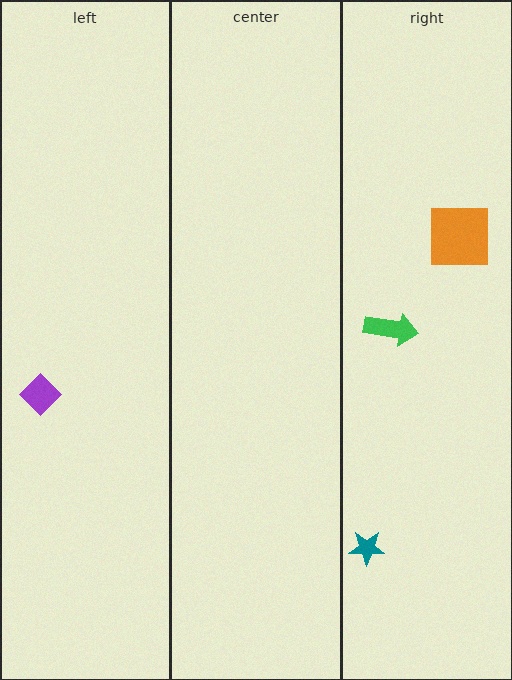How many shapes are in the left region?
1.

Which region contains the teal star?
The right region.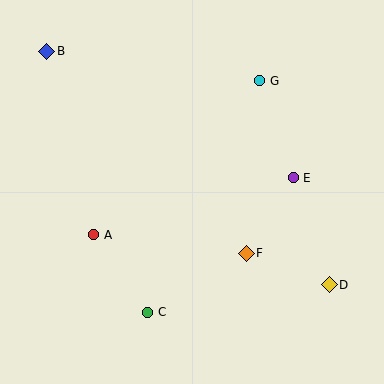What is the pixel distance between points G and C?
The distance between G and C is 257 pixels.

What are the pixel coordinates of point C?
Point C is at (148, 312).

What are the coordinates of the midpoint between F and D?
The midpoint between F and D is at (288, 269).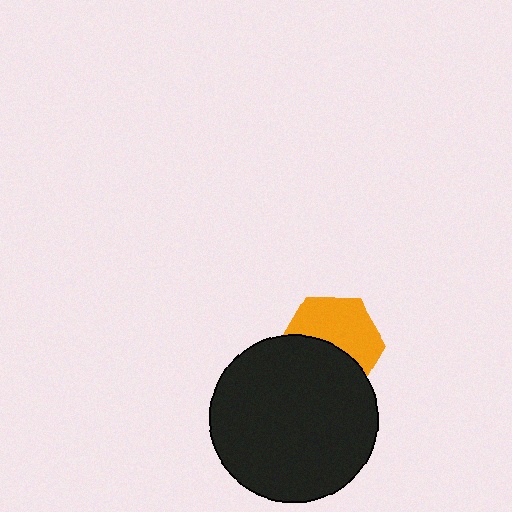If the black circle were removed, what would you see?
You would see the complete orange hexagon.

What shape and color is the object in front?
The object in front is a black circle.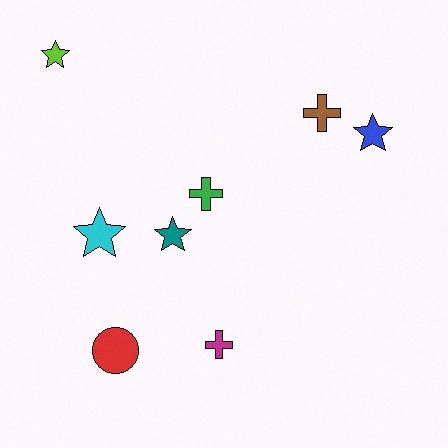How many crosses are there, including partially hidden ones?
There are 3 crosses.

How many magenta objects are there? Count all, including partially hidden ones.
There is 1 magenta object.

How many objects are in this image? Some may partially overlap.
There are 8 objects.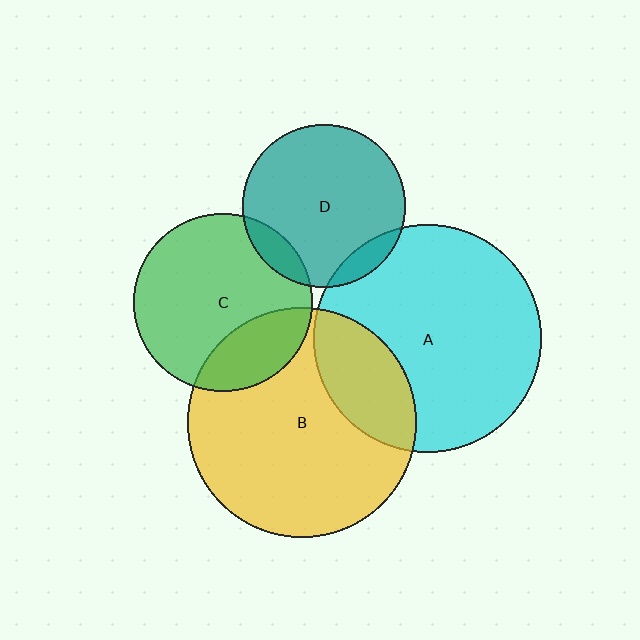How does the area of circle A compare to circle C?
Approximately 1.6 times.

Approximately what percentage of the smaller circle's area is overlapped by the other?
Approximately 25%.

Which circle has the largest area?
Circle B (yellow).